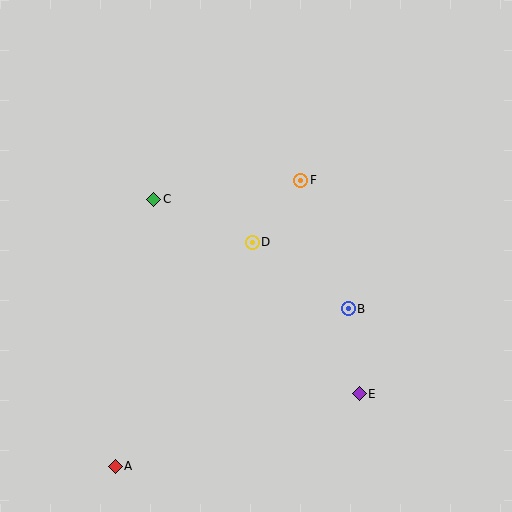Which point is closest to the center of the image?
Point D at (252, 242) is closest to the center.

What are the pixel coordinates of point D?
Point D is at (252, 242).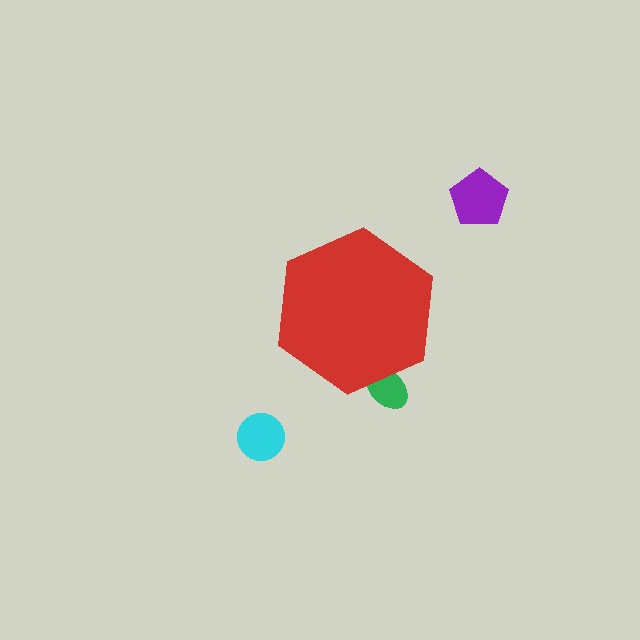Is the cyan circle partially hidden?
No, the cyan circle is fully visible.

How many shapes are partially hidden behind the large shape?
1 shape is partially hidden.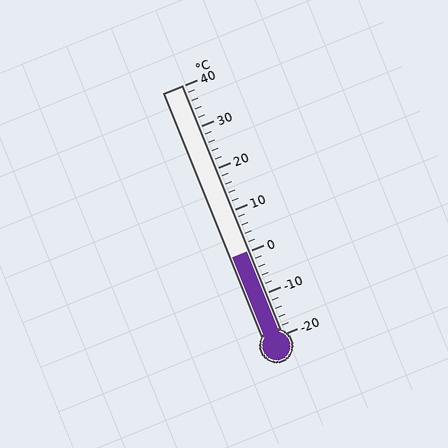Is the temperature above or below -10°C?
The temperature is above -10°C.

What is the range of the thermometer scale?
The thermometer scale ranges from -20°C to 40°C.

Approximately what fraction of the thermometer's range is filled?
The thermometer is filled to approximately 35% of its range.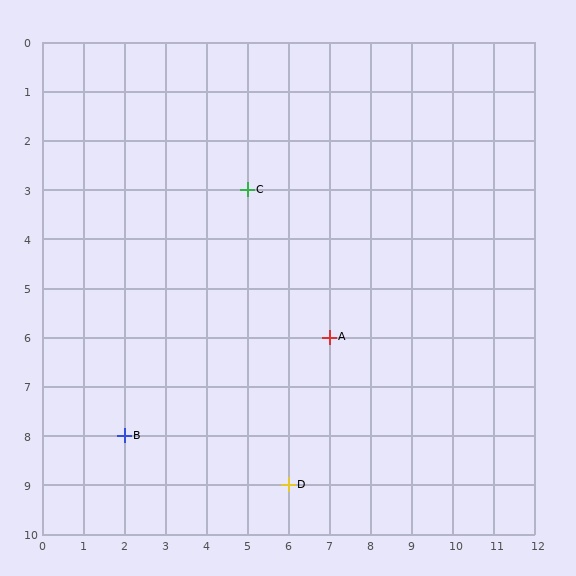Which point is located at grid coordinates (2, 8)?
Point B is at (2, 8).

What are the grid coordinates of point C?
Point C is at grid coordinates (5, 3).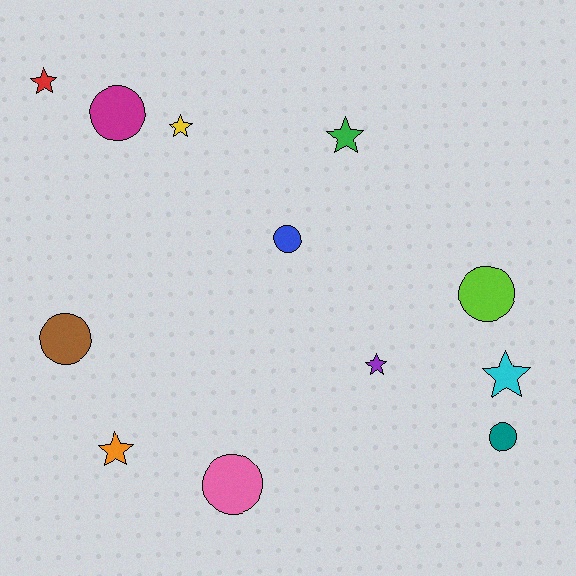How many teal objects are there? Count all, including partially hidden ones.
There is 1 teal object.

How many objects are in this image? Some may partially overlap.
There are 12 objects.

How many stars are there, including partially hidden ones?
There are 6 stars.